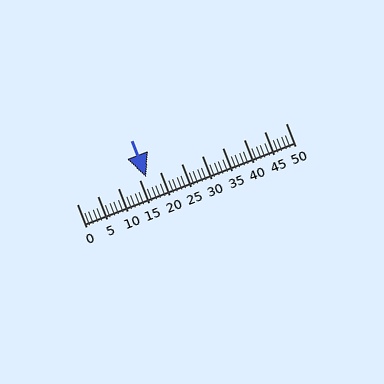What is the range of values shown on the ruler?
The ruler shows values from 0 to 50.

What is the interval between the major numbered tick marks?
The major tick marks are spaced 5 units apart.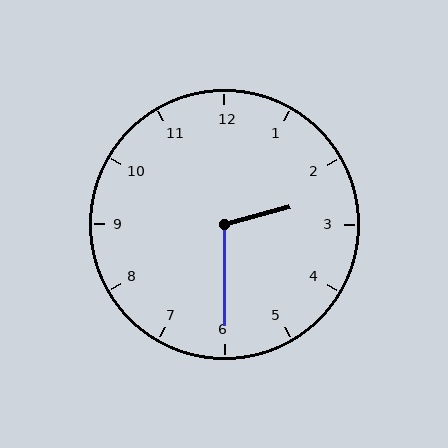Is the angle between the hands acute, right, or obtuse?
It is obtuse.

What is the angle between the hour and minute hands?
Approximately 105 degrees.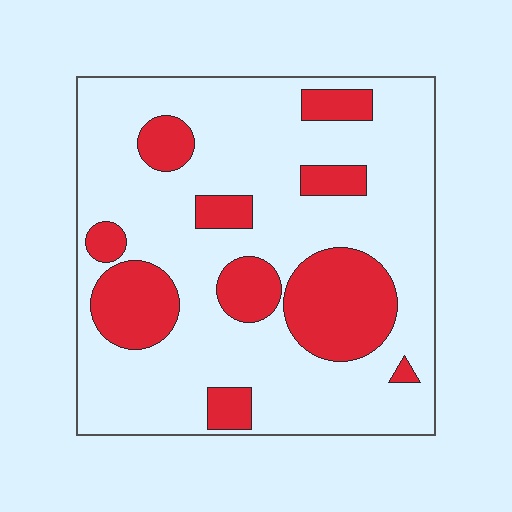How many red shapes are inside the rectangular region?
10.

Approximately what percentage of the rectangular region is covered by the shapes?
Approximately 25%.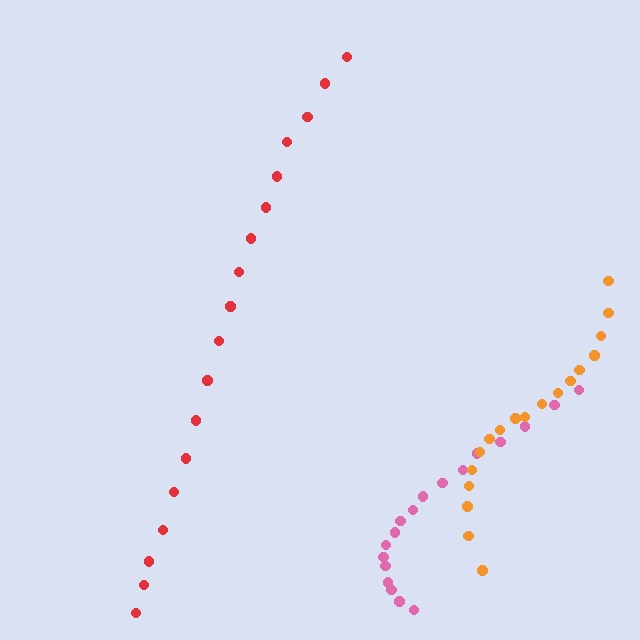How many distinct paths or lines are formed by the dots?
There are 3 distinct paths.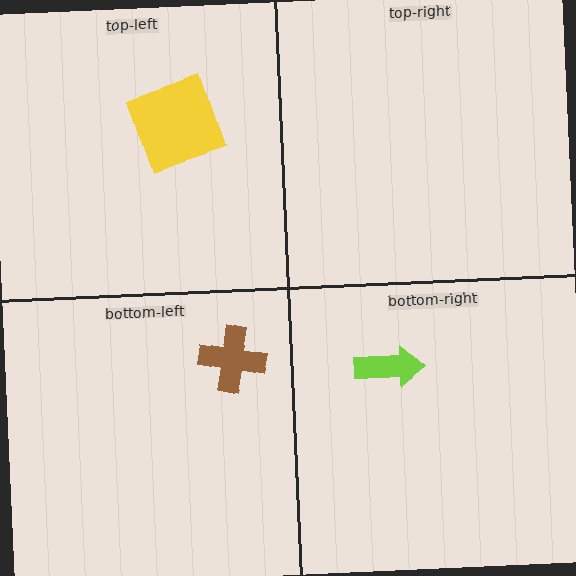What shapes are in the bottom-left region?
The brown cross.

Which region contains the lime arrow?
The bottom-right region.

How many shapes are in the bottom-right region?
1.